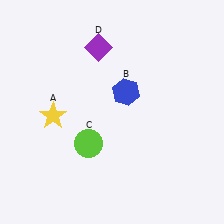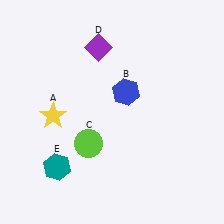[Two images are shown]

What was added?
A teal hexagon (E) was added in Image 2.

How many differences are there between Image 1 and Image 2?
There is 1 difference between the two images.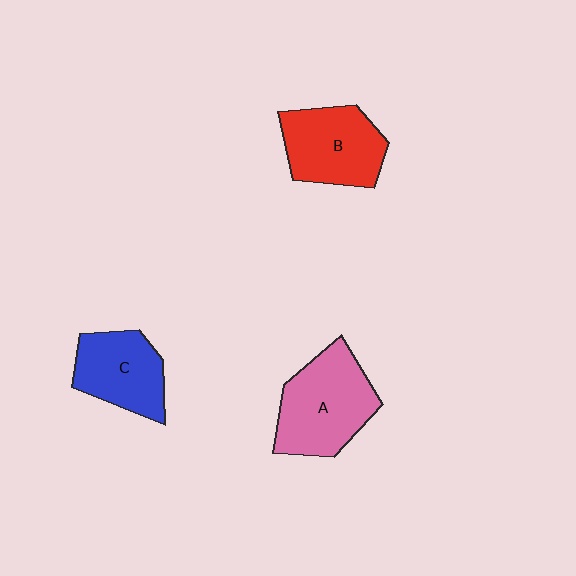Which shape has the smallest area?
Shape C (blue).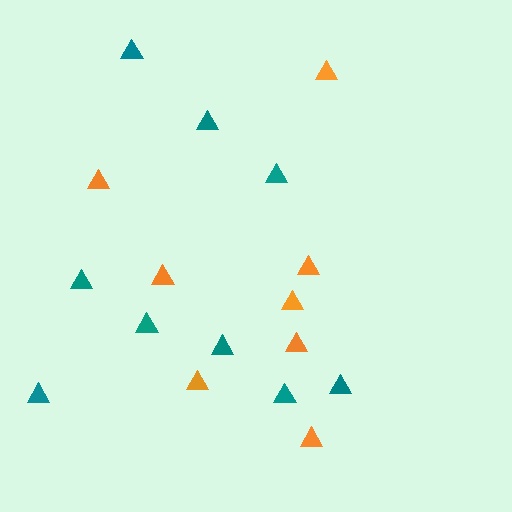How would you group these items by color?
There are 2 groups: one group of orange triangles (8) and one group of teal triangles (9).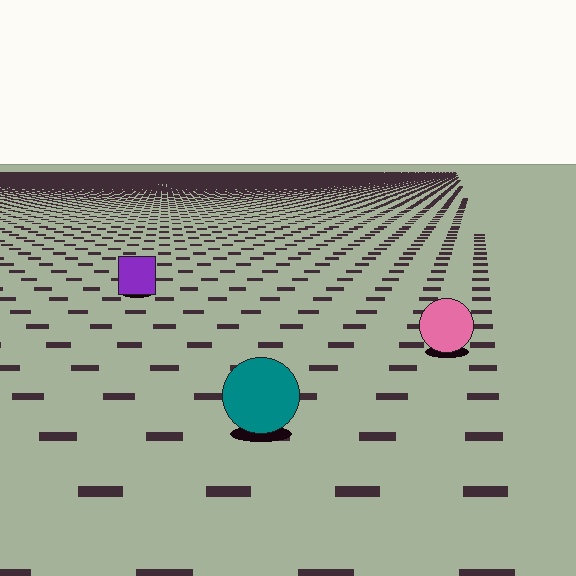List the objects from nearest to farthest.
From nearest to farthest: the teal circle, the pink circle, the purple square.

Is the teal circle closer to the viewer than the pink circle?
Yes. The teal circle is closer — you can tell from the texture gradient: the ground texture is coarser near it.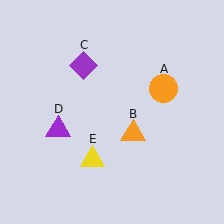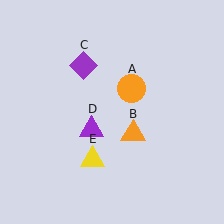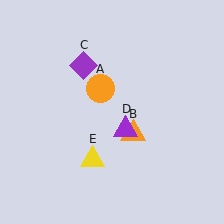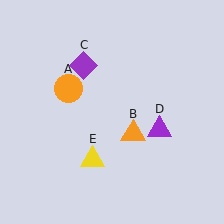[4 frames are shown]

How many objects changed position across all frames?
2 objects changed position: orange circle (object A), purple triangle (object D).